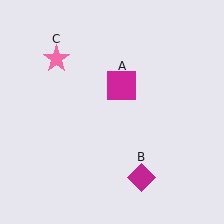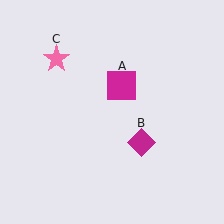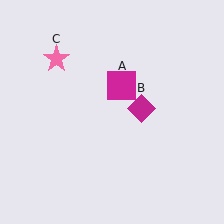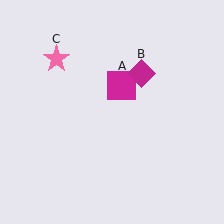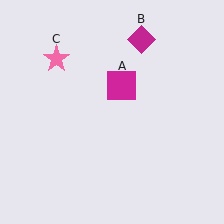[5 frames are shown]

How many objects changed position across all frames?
1 object changed position: magenta diamond (object B).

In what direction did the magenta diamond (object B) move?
The magenta diamond (object B) moved up.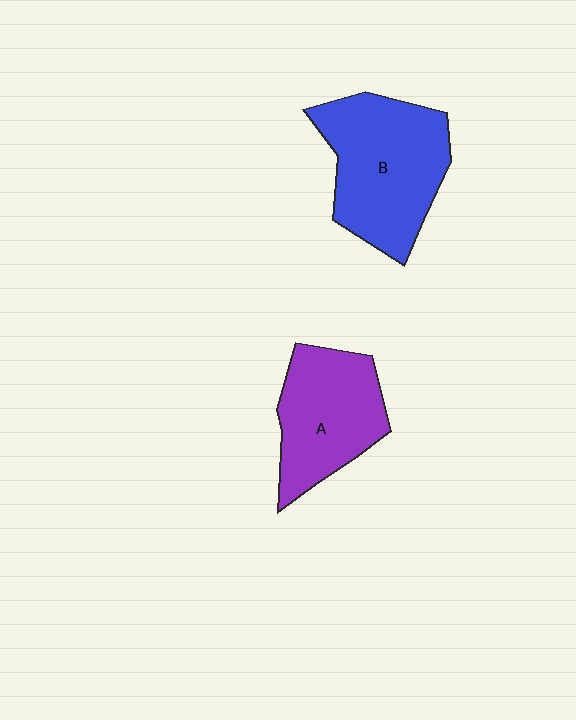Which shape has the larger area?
Shape B (blue).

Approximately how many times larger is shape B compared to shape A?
Approximately 1.3 times.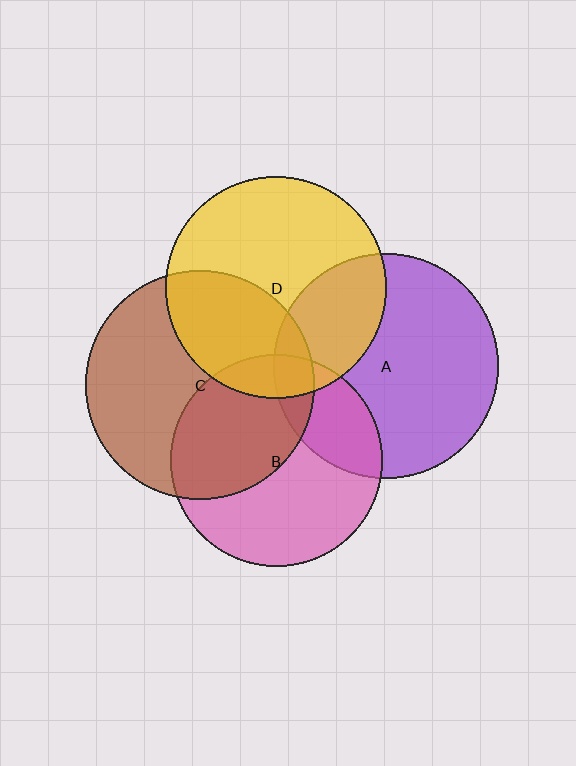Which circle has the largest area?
Circle C (brown).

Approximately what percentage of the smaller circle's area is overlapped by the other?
Approximately 45%.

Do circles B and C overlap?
Yes.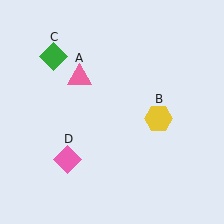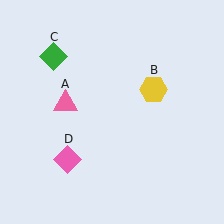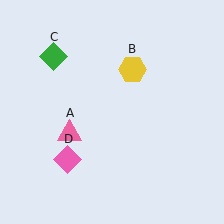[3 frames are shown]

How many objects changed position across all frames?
2 objects changed position: pink triangle (object A), yellow hexagon (object B).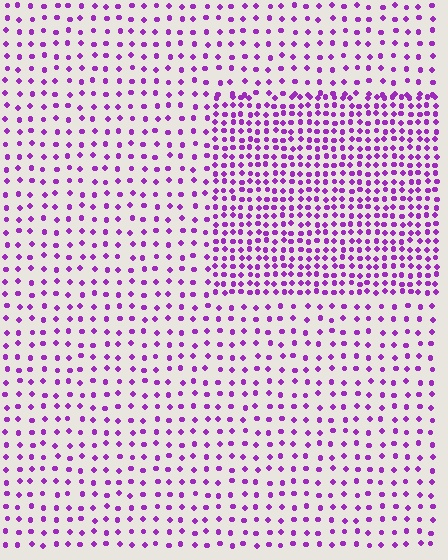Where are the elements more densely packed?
The elements are more densely packed inside the rectangle boundary.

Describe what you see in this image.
The image contains small purple elements arranged at two different densities. A rectangle-shaped region is visible where the elements are more densely packed than the surrounding area.